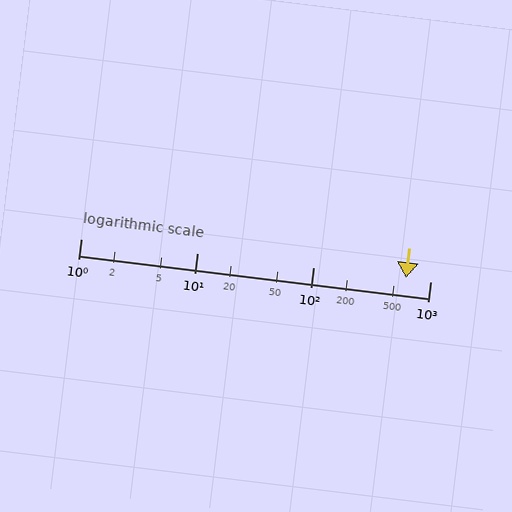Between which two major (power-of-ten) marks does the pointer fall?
The pointer is between 100 and 1000.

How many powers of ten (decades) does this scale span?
The scale spans 3 decades, from 1 to 1000.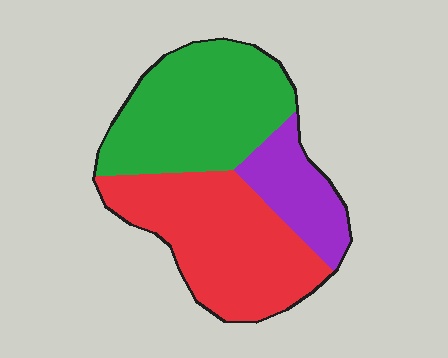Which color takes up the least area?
Purple, at roughly 15%.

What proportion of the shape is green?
Green takes up about two fifths (2/5) of the shape.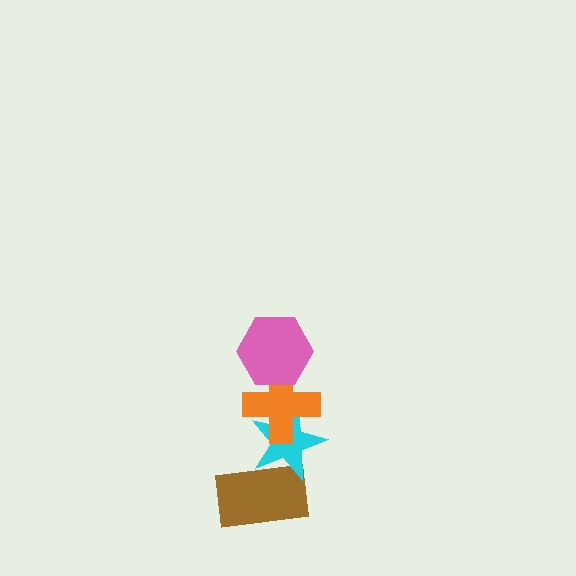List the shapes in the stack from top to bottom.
From top to bottom: the pink hexagon, the orange cross, the cyan star, the brown rectangle.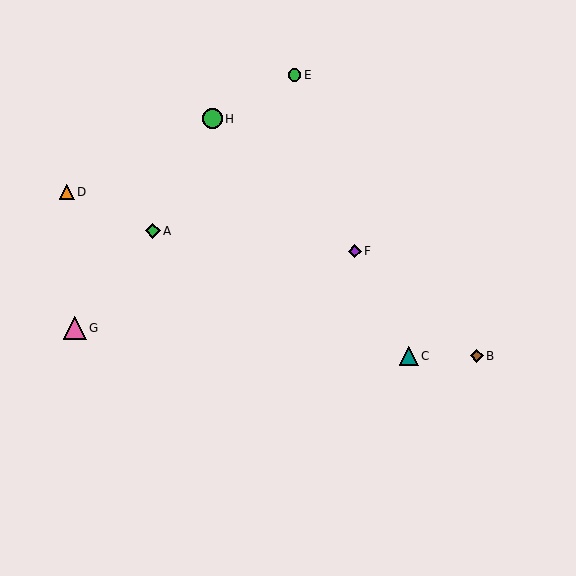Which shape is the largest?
The pink triangle (labeled G) is the largest.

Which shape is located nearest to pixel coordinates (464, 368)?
The brown diamond (labeled B) at (477, 356) is nearest to that location.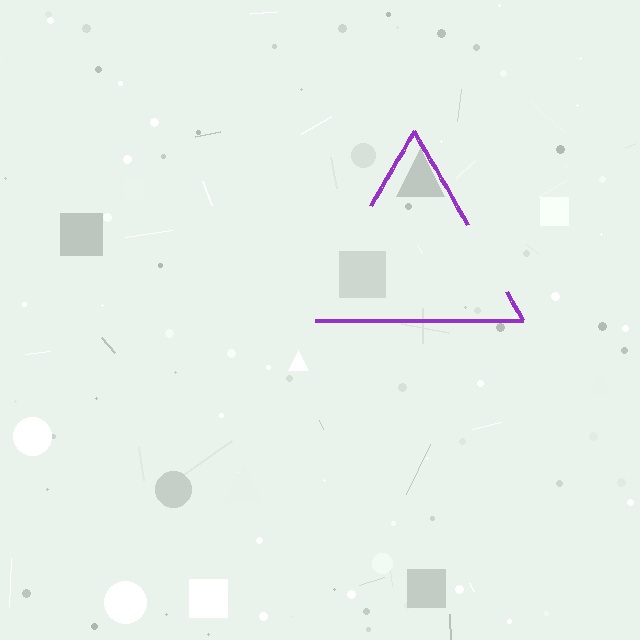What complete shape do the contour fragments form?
The contour fragments form a triangle.